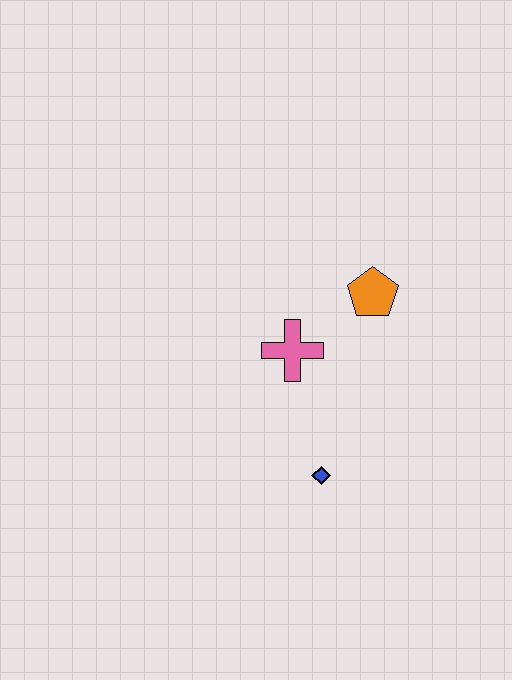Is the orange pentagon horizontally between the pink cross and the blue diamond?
No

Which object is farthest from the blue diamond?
The orange pentagon is farthest from the blue diamond.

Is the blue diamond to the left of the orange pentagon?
Yes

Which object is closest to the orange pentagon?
The pink cross is closest to the orange pentagon.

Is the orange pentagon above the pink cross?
Yes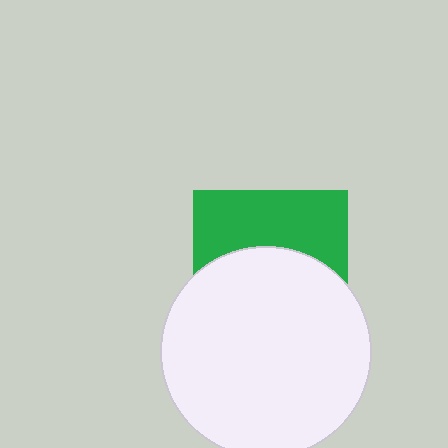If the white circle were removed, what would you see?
You would see the complete green square.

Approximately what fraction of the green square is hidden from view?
Roughly 57% of the green square is hidden behind the white circle.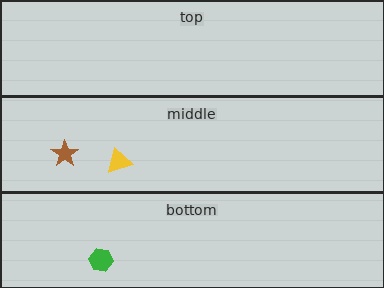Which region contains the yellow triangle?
The middle region.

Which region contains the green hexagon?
The bottom region.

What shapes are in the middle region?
The yellow triangle, the brown star.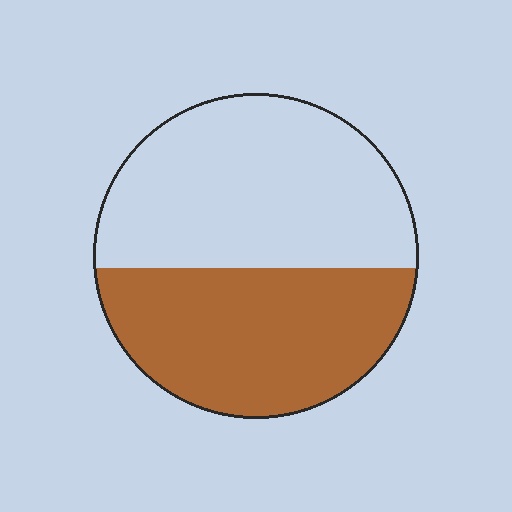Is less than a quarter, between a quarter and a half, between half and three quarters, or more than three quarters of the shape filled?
Between a quarter and a half.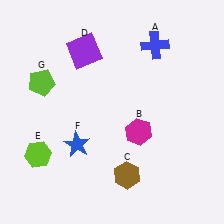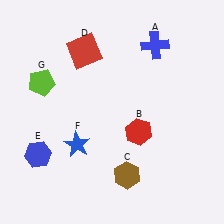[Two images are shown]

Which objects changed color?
B changed from magenta to red. D changed from purple to red. E changed from lime to blue.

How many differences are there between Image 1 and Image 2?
There are 3 differences between the two images.